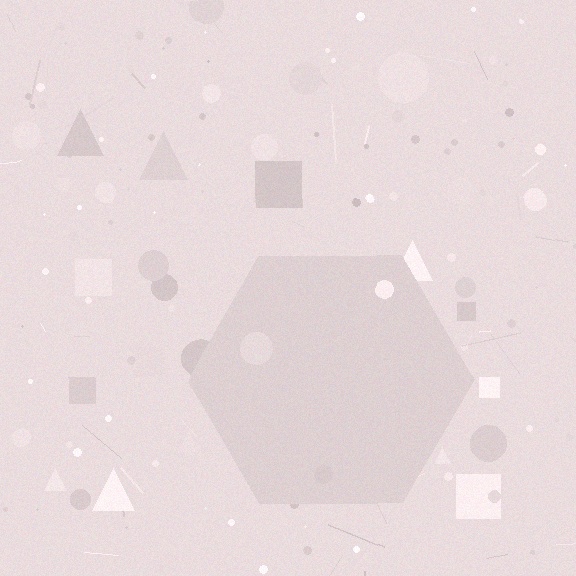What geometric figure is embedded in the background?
A hexagon is embedded in the background.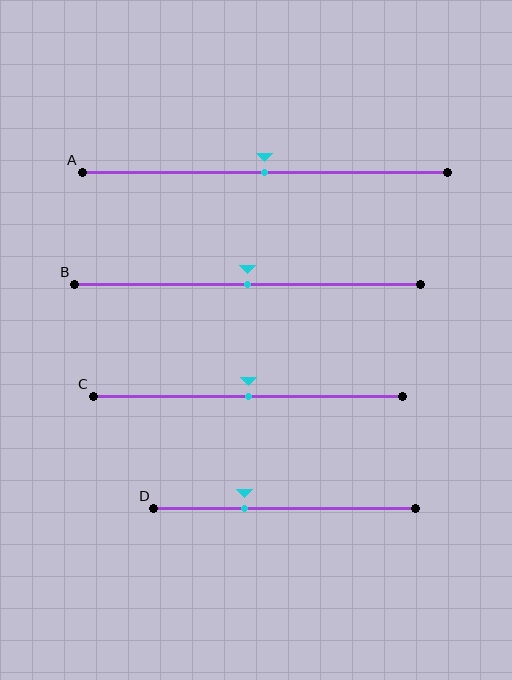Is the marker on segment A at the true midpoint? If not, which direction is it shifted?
Yes, the marker on segment A is at the true midpoint.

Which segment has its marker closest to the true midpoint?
Segment A has its marker closest to the true midpoint.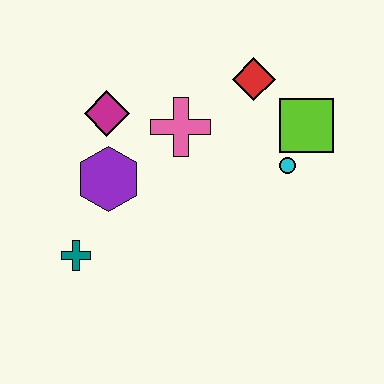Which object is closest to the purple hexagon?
The magenta diamond is closest to the purple hexagon.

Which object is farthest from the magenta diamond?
The lime square is farthest from the magenta diamond.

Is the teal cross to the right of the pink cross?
No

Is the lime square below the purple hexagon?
No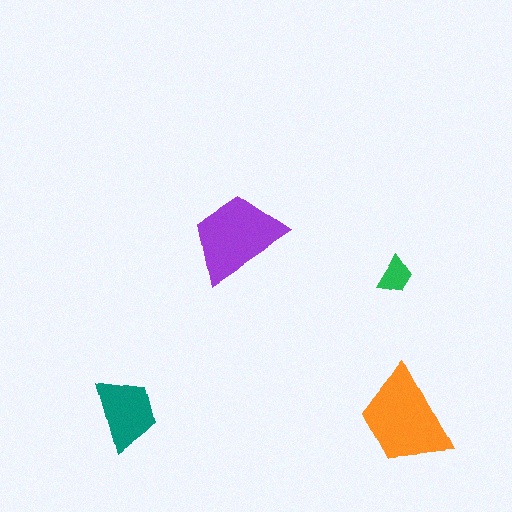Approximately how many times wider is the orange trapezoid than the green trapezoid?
About 2.5 times wider.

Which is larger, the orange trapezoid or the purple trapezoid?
The orange one.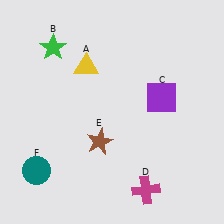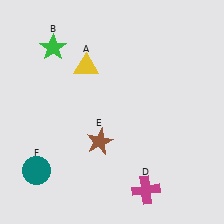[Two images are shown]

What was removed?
The purple square (C) was removed in Image 2.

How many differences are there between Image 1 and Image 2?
There is 1 difference between the two images.